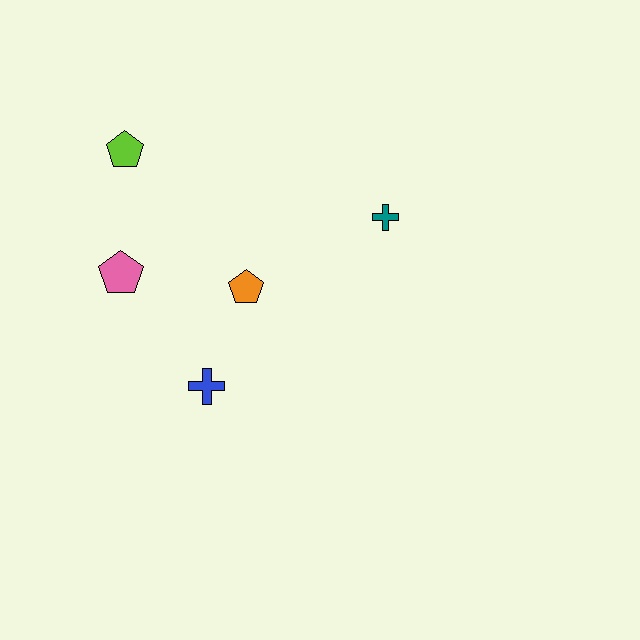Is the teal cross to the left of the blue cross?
No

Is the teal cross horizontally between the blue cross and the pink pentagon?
No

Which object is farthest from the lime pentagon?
The teal cross is farthest from the lime pentagon.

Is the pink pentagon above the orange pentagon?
Yes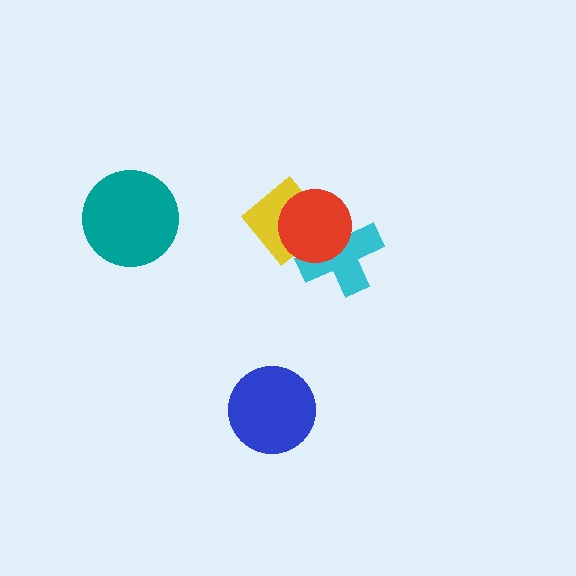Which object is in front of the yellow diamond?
The red circle is in front of the yellow diamond.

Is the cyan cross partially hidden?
Yes, it is partially covered by another shape.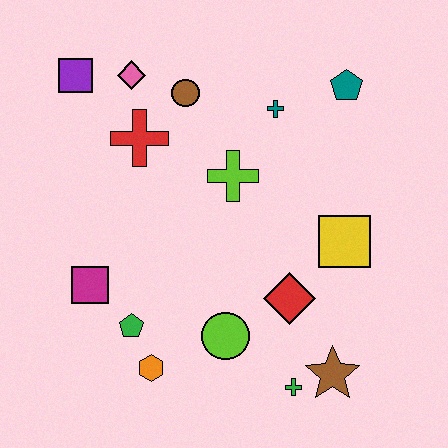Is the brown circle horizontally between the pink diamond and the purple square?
No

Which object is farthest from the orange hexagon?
The teal pentagon is farthest from the orange hexagon.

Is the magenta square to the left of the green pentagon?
Yes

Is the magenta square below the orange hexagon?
No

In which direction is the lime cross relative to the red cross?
The lime cross is to the right of the red cross.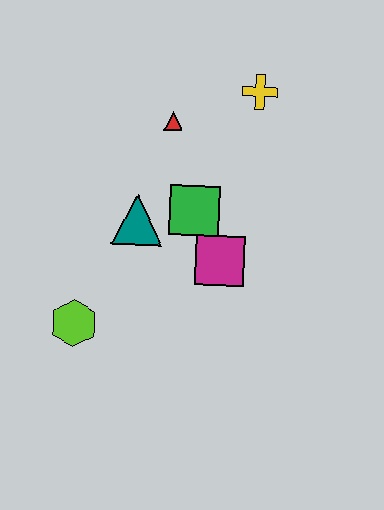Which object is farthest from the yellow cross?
The lime hexagon is farthest from the yellow cross.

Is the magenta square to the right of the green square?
Yes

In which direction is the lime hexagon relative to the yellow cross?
The lime hexagon is below the yellow cross.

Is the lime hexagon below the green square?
Yes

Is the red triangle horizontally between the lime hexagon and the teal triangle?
No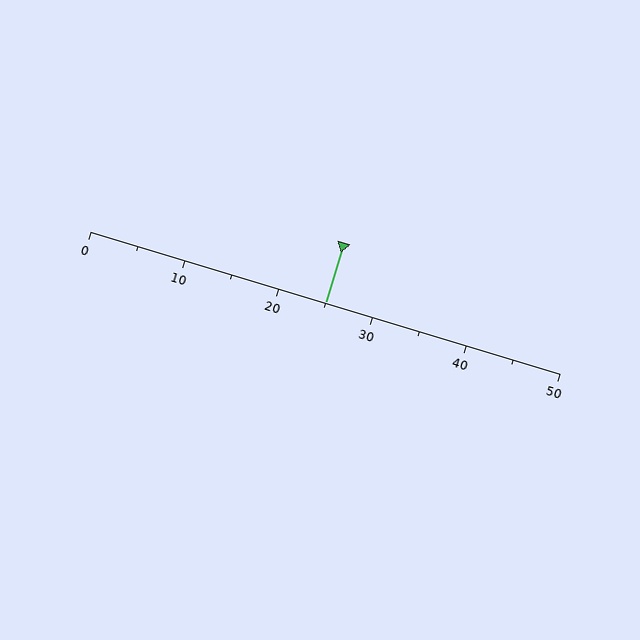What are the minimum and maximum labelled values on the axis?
The axis runs from 0 to 50.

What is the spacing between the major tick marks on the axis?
The major ticks are spaced 10 apart.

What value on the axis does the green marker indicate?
The marker indicates approximately 25.